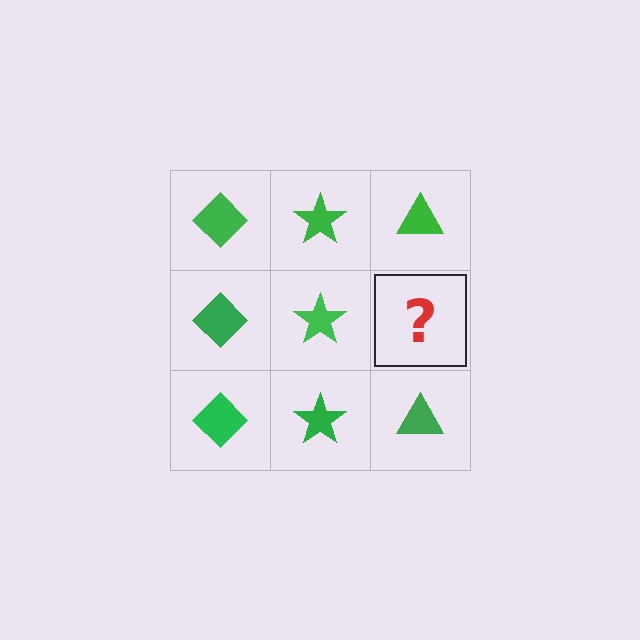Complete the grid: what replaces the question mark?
The question mark should be replaced with a green triangle.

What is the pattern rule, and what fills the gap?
The rule is that each column has a consistent shape. The gap should be filled with a green triangle.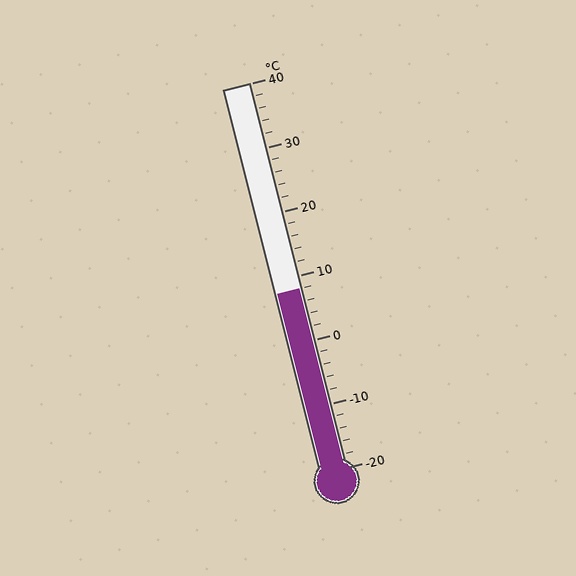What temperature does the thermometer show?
The thermometer shows approximately 8°C.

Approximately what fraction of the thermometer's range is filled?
The thermometer is filled to approximately 45% of its range.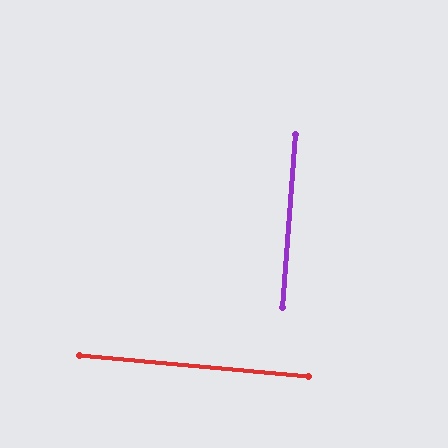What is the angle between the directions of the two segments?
Approximately 89 degrees.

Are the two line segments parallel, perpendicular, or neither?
Perpendicular — they meet at approximately 89°.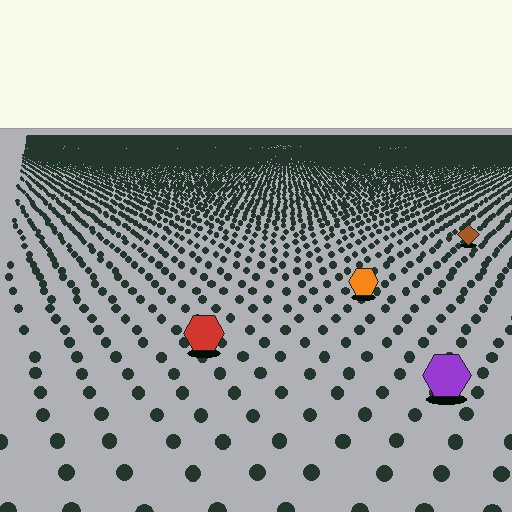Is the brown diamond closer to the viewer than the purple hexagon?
No. The purple hexagon is closer — you can tell from the texture gradient: the ground texture is coarser near it.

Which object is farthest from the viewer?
The brown diamond is farthest from the viewer. It appears smaller and the ground texture around it is denser.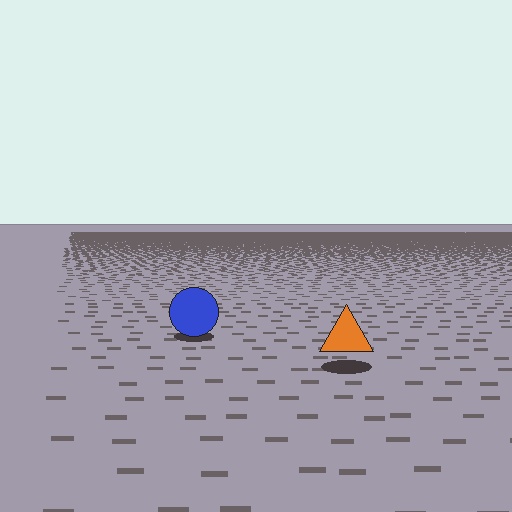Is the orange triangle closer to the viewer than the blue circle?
Yes. The orange triangle is closer — you can tell from the texture gradient: the ground texture is coarser near it.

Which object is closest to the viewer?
The orange triangle is closest. The texture marks near it are larger and more spread out.